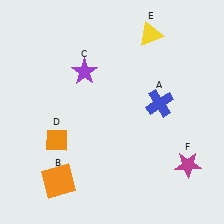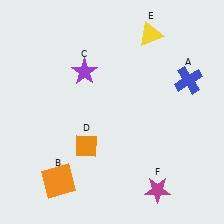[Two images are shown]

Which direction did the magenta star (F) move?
The magenta star (F) moved left.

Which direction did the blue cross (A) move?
The blue cross (A) moved right.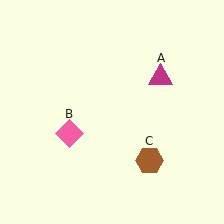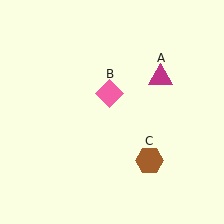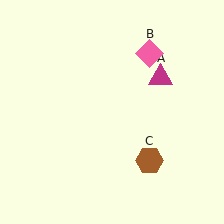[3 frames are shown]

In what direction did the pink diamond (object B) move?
The pink diamond (object B) moved up and to the right.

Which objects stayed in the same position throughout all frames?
Magenta triangle (object A) and brown hexagon (object C) remained stationary.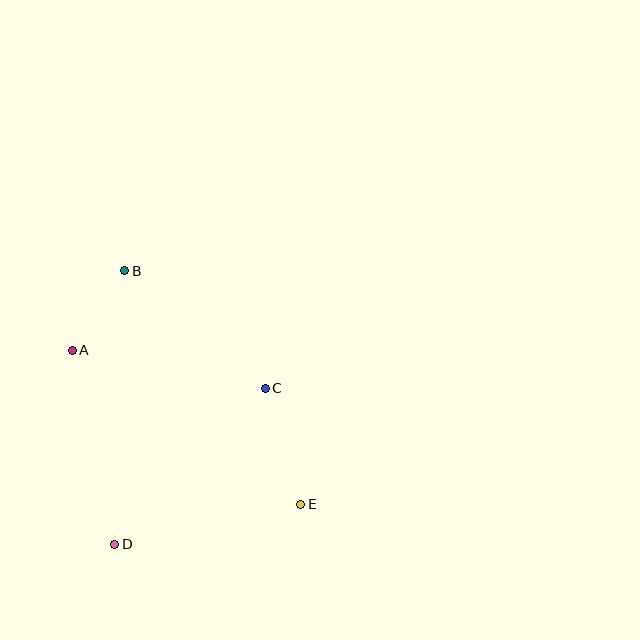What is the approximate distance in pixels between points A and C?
The distance between A and C is approximately 196 pixels.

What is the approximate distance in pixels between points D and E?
The distance between D and E is approximately 190 pixels.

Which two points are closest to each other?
Points A and B are closest to each other.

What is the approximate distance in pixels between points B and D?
The distance between B and D is approximately 274 pixels.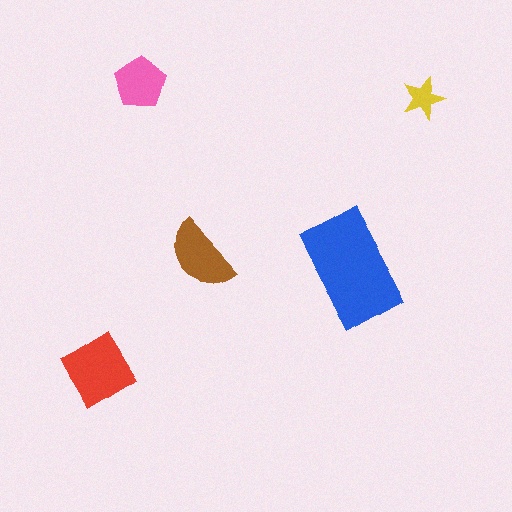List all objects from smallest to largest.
The yellow star, the pink pentagon, the brown semicircle, the red diamond, the blue rectangle.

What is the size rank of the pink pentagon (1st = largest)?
4th.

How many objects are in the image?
There are 5 objects in the image.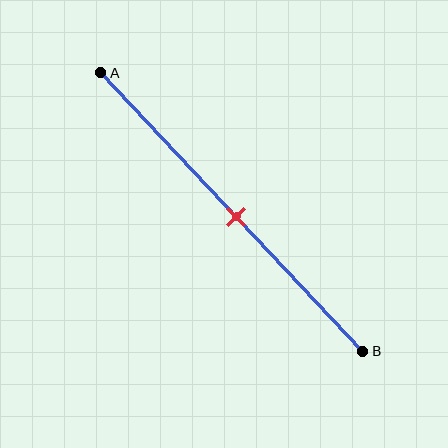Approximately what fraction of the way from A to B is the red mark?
The red mark is approximately 50% of the way from A to B.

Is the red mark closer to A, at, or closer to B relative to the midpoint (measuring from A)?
The red mark is approximately at the midpoint of segment AB.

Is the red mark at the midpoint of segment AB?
Yes, the mark is approximately at the midpoint.